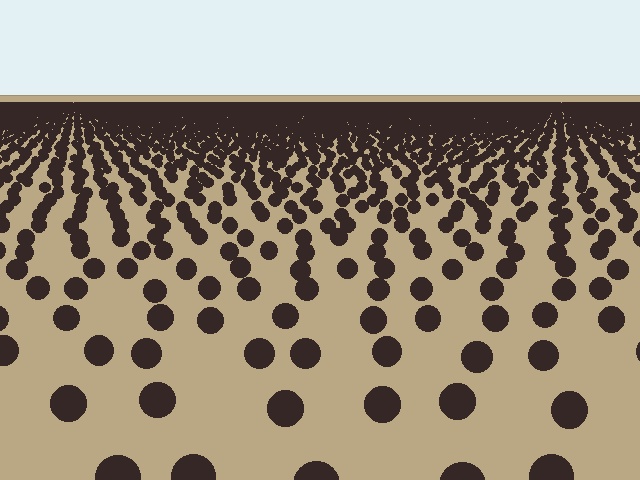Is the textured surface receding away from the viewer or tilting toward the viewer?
The surface is receding away from the viewer. Texture elements get smaller and denser toward the top.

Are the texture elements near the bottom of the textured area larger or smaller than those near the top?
Larger. Near the bottom, elements are closer to the viewer and appear at a bigger on-screen size.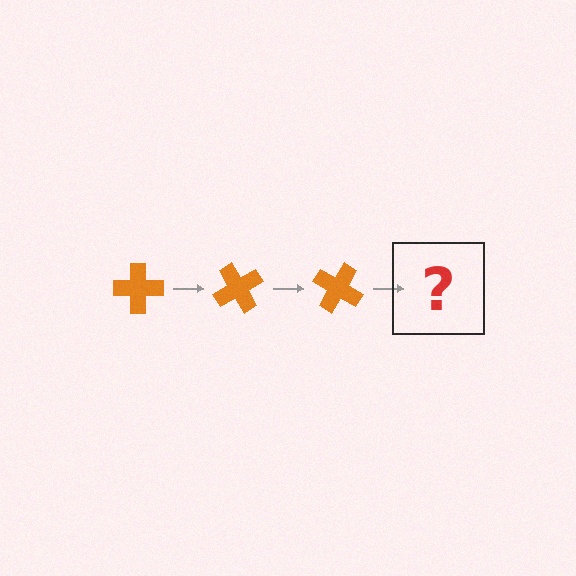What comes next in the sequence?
The next element should be an orange cross rotated 180 degrees.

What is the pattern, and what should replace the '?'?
The pattern is that the cross rotates 60 degrees each step. The '?' should be an orange cross rotated 180 degrees.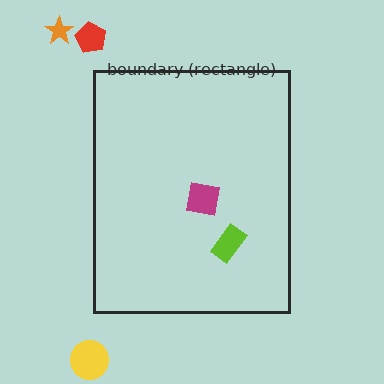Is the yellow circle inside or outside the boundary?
Outside.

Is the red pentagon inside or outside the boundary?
Outside.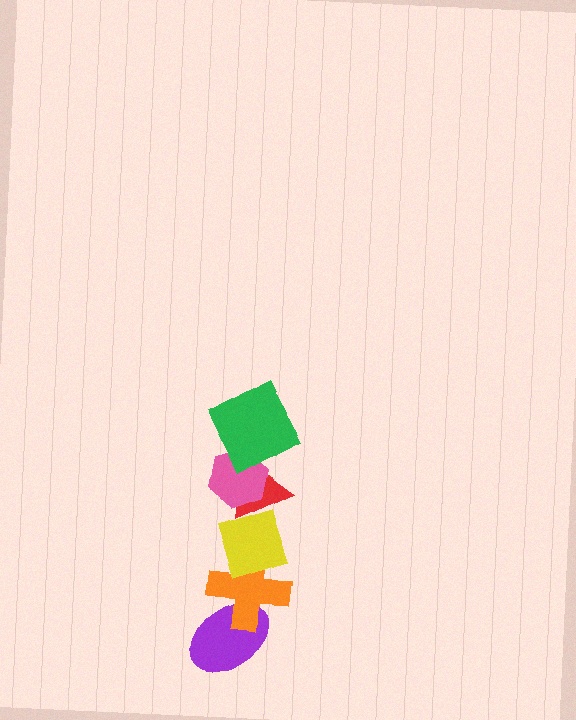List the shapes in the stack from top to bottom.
From top to bottom: the green square, the pink hexagon, the red triangle, the yellow diamond, the orange cross, the purple ellipse.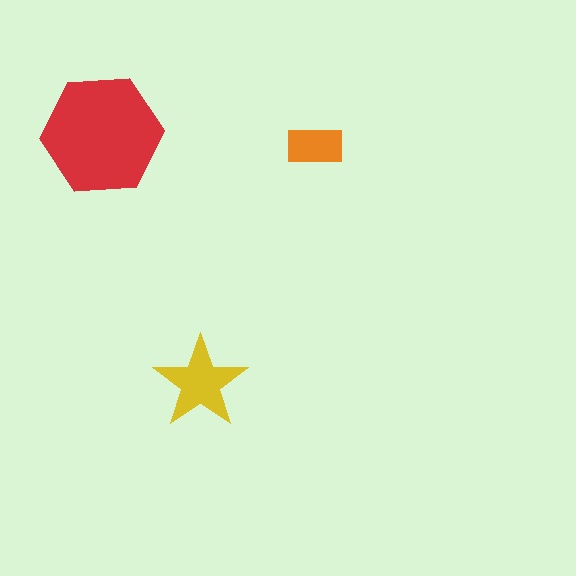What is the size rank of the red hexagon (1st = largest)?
1st.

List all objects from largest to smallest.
The red hexagon, the yellow star, the orange rectangle.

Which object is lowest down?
The yellow star is bottommost.